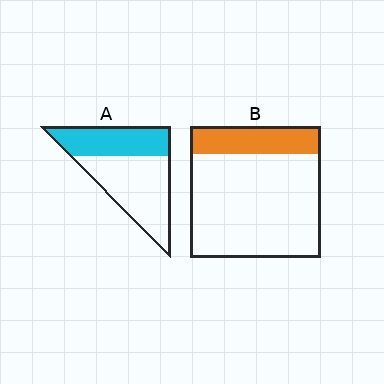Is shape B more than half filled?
No.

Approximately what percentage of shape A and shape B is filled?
A is approximately 40% and B is approximately 20%.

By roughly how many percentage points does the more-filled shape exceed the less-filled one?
By roughly 20 percentage points (A over B).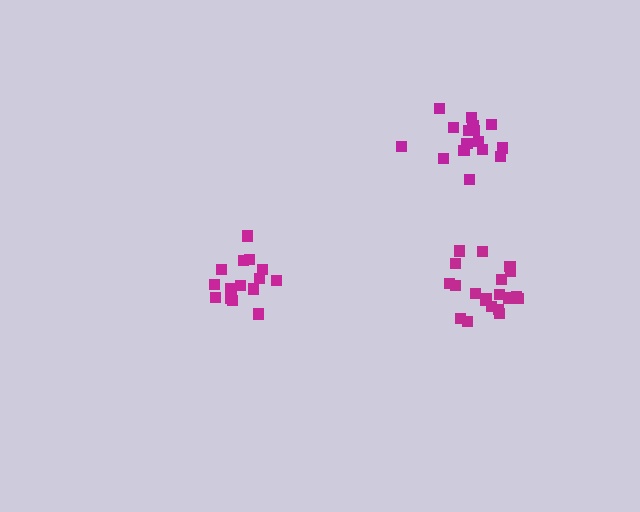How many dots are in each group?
Group 1: 16 dots, Group 2: 16 dots, Group 3: 20 dots (52 total).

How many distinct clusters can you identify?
There are 3 distinct clusters.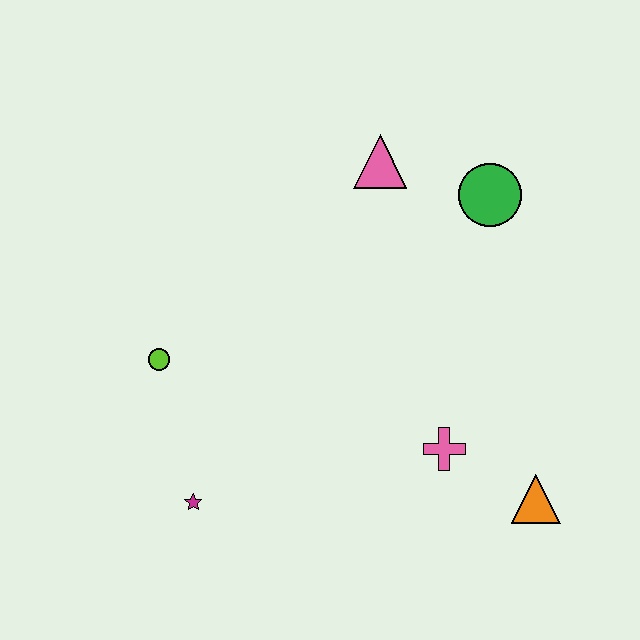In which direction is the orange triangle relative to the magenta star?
The orange triangle is to the right of the magenta star.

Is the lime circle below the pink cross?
No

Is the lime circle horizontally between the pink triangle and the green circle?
No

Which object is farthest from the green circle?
The magenta star is farthest from the green circle.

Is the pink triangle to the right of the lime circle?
Yes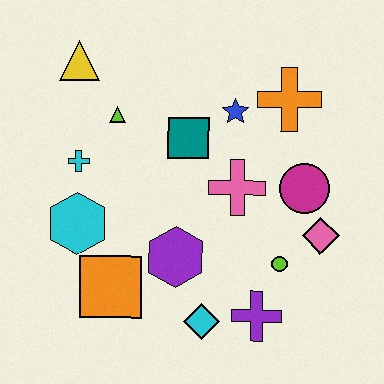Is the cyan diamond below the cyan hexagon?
Yes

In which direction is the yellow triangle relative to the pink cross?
The yellow triangle is to the left of the pink cross.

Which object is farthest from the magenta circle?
The yellow triangle is farthest from the magenta circle.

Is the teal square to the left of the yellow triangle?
No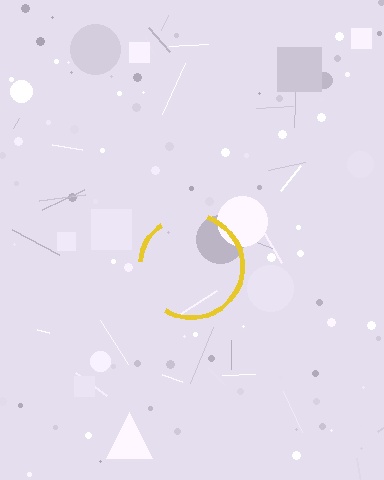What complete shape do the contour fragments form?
The contour fragments form a circle.